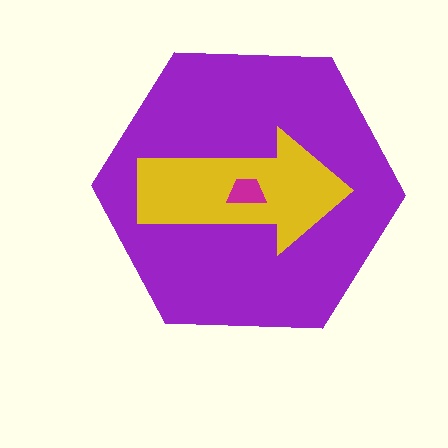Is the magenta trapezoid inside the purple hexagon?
Yes.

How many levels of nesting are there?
3.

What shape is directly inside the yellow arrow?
The magenta trapezoid.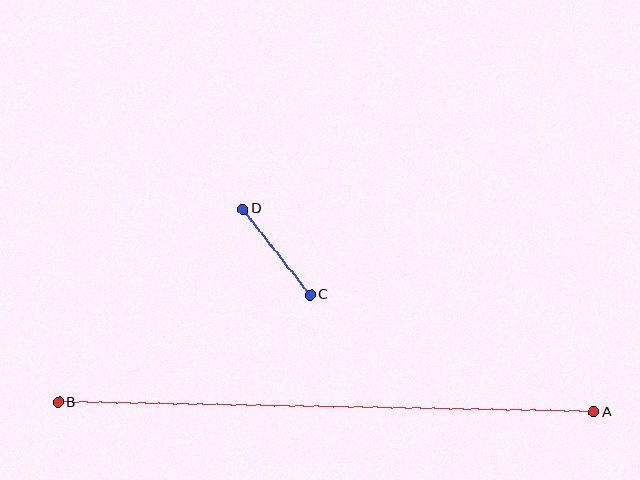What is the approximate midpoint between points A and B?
The midpoint is at approximately (326, 407) pixels.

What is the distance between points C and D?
The distance is approximately 108 pixels.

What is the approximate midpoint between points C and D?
The midpoint is at approximately (277, 252) pixels.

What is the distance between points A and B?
The distance is approximately 536 pixels.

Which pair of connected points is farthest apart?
Points A and B are farthest apart.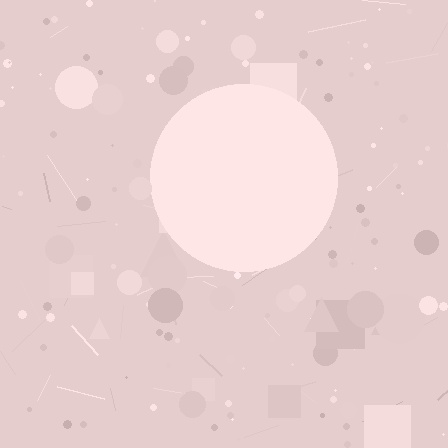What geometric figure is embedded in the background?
A circle is embedded in the background.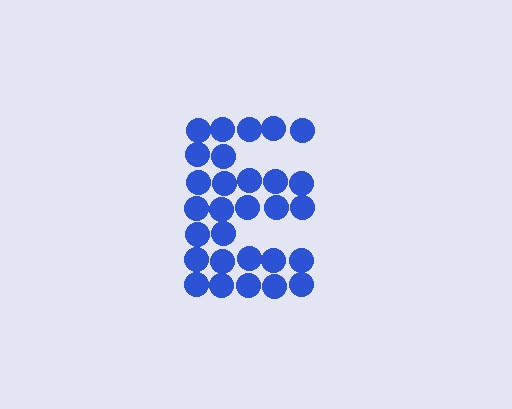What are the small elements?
The small elements are circles.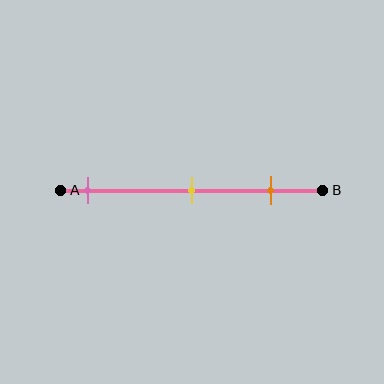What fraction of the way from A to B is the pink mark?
The pink mark is approximately 10% (0.1) of the way from A to B.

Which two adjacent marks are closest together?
The yellow and orange marks are the closest adjacent pair.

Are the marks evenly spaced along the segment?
Yes, the marks are approximately evenly spaced.